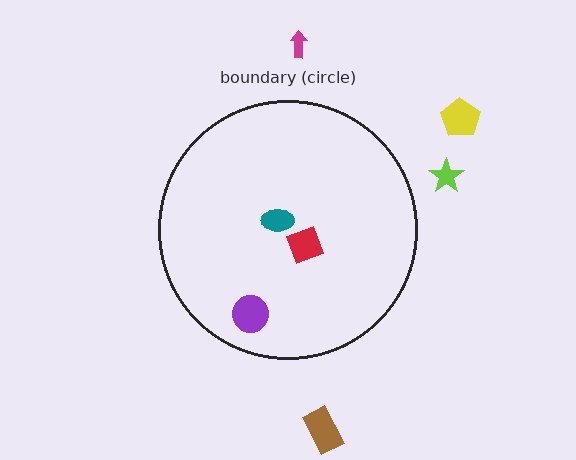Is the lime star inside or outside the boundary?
Outside.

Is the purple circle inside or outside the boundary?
Inside.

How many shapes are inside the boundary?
3 inside, 4 outside.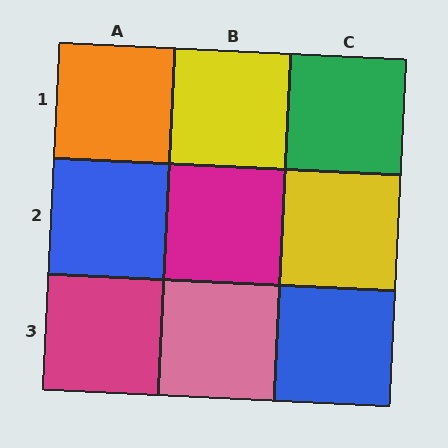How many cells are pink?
1 cell is pink.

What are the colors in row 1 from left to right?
Orange, yellow, green.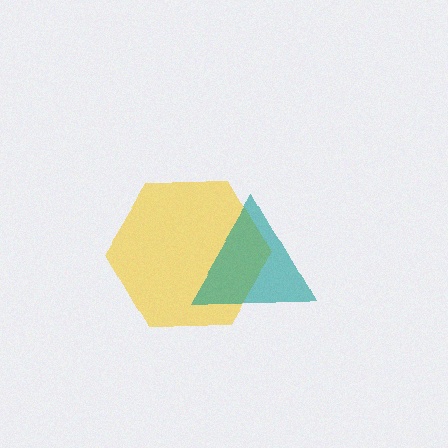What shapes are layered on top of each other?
The layered shapes are: a yellow hexagon, a teal triangle.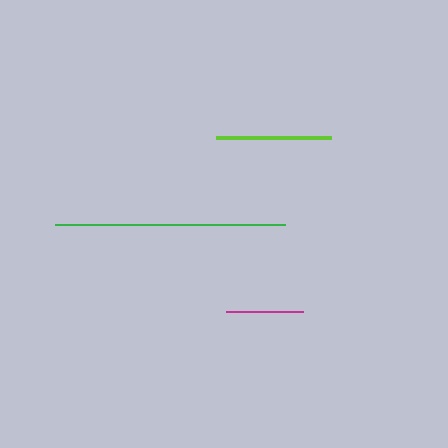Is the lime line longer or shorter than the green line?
The green line is longer than the lime line.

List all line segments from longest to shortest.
From longest to shortest: green, lime, magenta.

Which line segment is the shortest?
The magenta line is the shortest at approximately 77 pixels.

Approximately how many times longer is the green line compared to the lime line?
The green line is approximately 2.0 times the length of the lime line.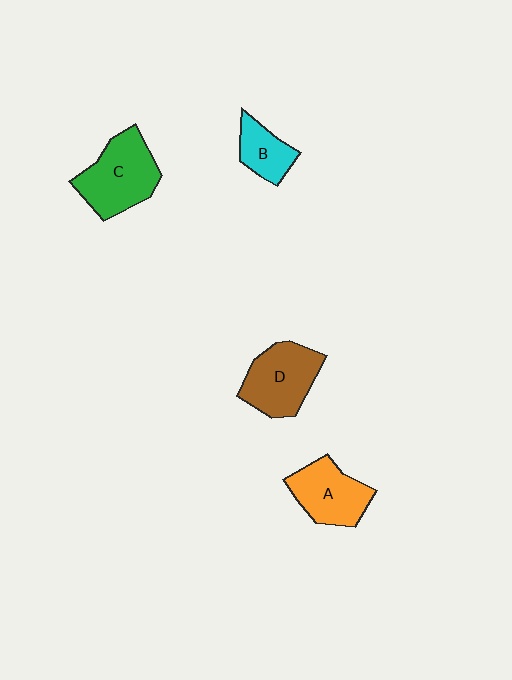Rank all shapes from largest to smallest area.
From largest to smallest: C (green), D (brown), A (orange), B (cyan).